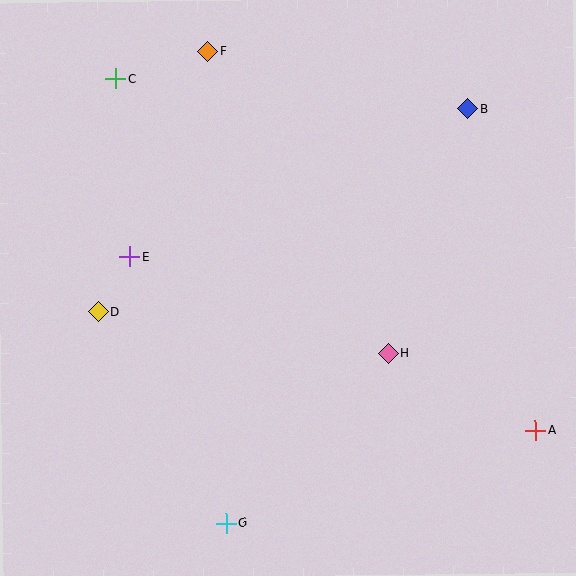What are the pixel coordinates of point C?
Point C is at (115, 78).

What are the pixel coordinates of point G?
Point G is at (226, 523).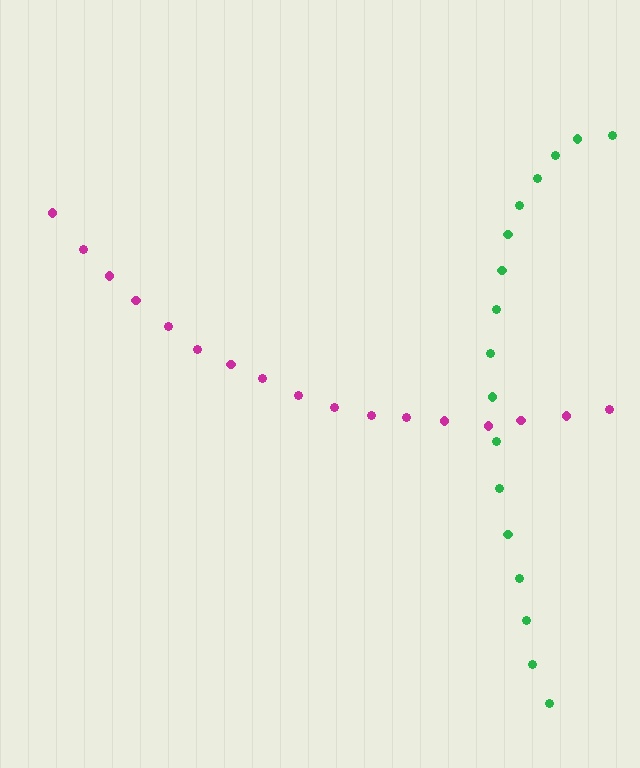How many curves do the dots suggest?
There are 2 distinct paths.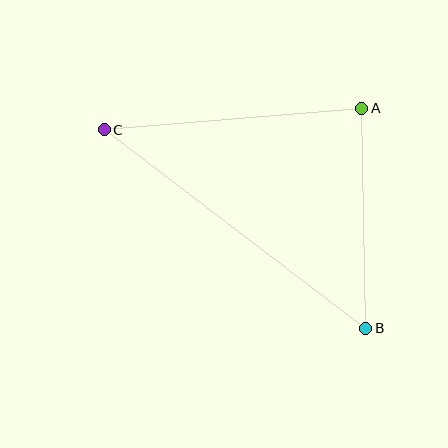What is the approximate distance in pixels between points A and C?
The distance between A and C is approximately 258 pixels.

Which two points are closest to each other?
Points A and B are closest to each other.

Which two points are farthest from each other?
Points B and C are farthest from each other.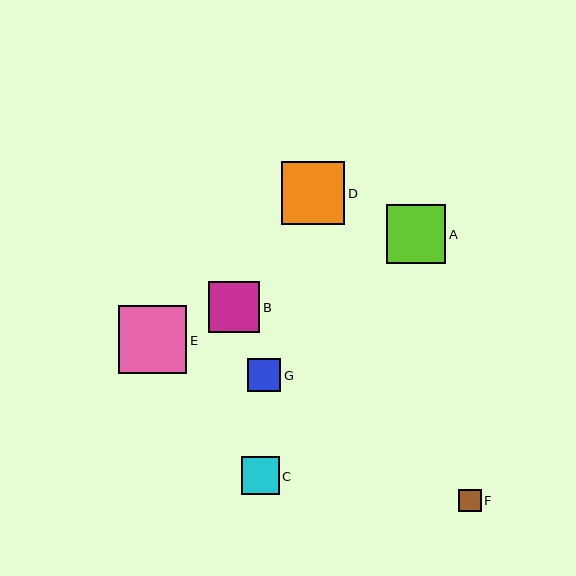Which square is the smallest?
Square F is the smallest with a size of approximately 22 pixels.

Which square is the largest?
Square E is the largest with a size of approximately 68 pixels.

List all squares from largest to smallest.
From largest to smallest: E, D, A, B, C, G, F.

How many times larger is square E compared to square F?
Square E is approximately 3.0 times the size of square F.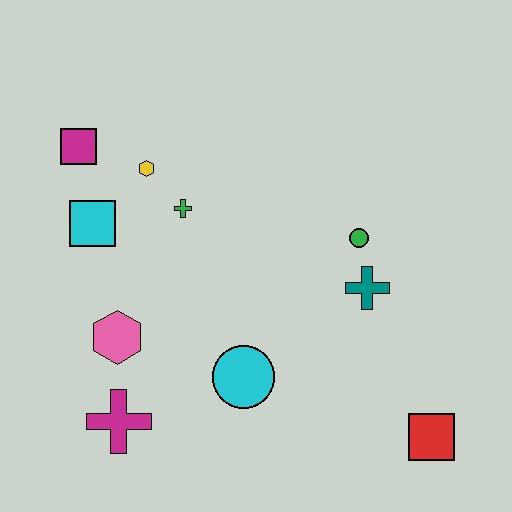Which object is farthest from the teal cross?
The magenta square is farthest from the teal cross.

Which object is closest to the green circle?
The teal cross is closest to the green circle.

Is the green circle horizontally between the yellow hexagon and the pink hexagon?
No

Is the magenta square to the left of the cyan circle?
Yes